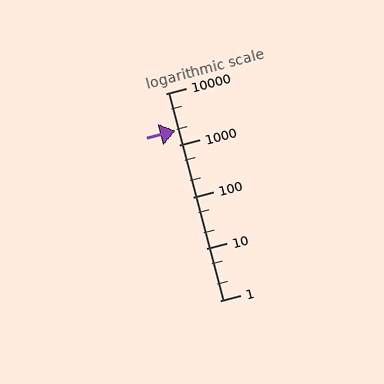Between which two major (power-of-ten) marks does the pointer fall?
The pointer is between 1000 and 10000.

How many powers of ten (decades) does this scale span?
The scale spans 4 decades, from 1 to 10000.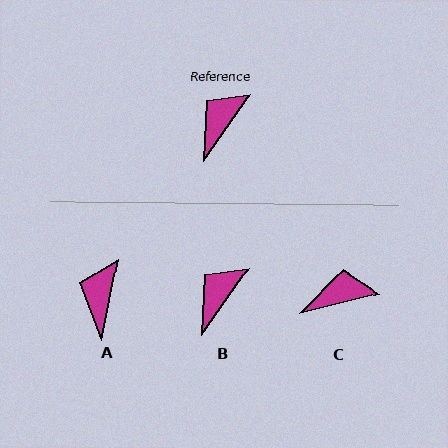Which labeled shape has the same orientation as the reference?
B.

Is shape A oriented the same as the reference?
No, it is off by about 24 degrees.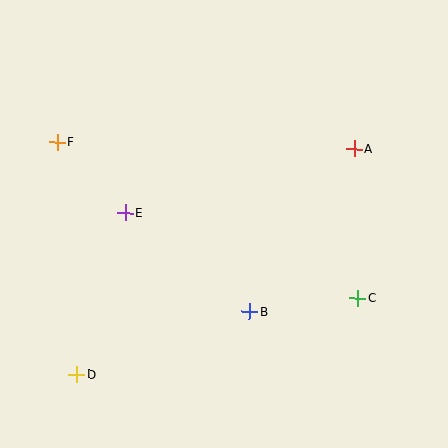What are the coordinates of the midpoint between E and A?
The midpoint between E and A is at (240, 181).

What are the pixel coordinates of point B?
Point B is at (250, 311).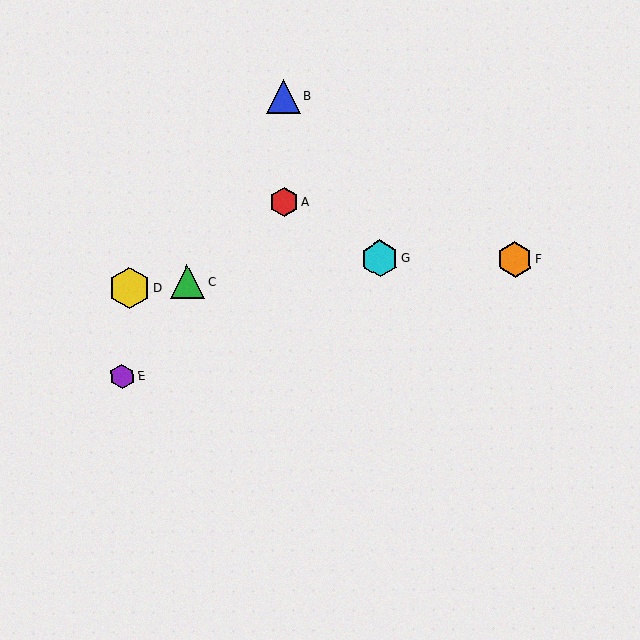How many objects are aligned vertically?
2 objects (A, B) are aligned vertically.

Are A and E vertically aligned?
No, A is at x≈284 and E is at x≈122.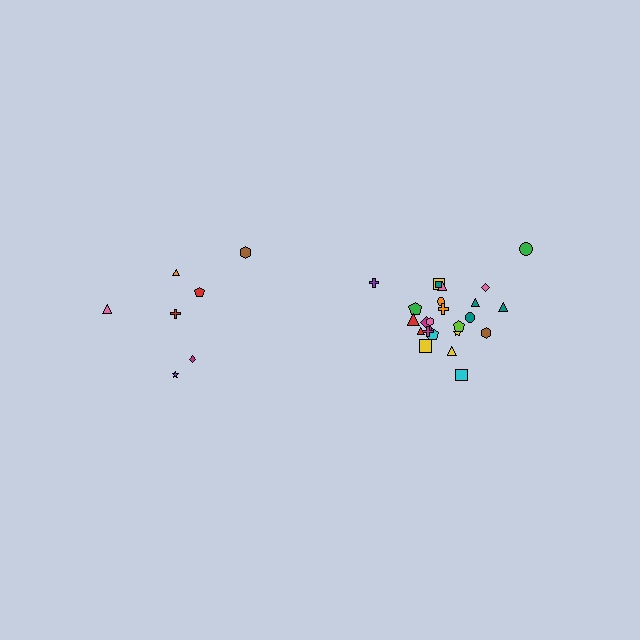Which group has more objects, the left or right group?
The right group.